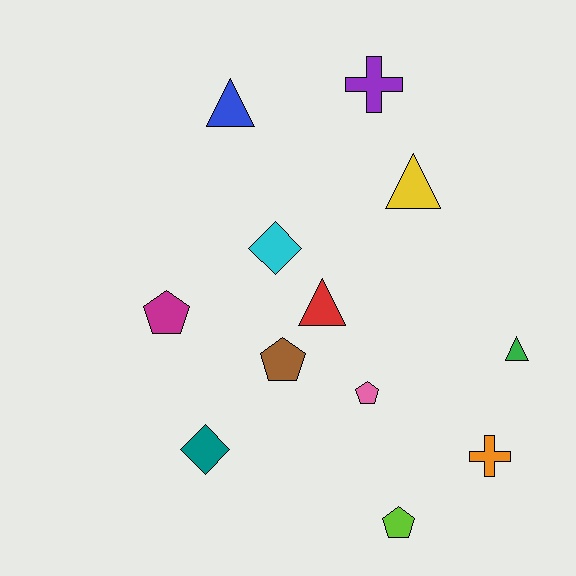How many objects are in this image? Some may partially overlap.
There are 12 objects.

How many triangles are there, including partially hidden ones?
There are 4 triangles.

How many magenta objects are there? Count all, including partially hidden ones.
There is 1 magenta object.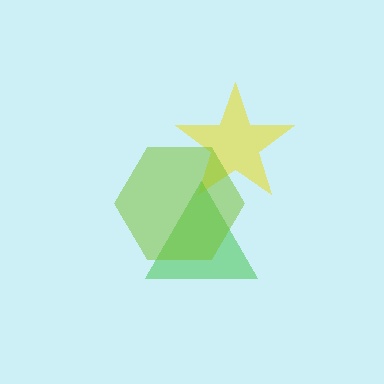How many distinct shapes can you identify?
There are 3 distinct shapes: a yellow star, a green triangle, a lime hexagon.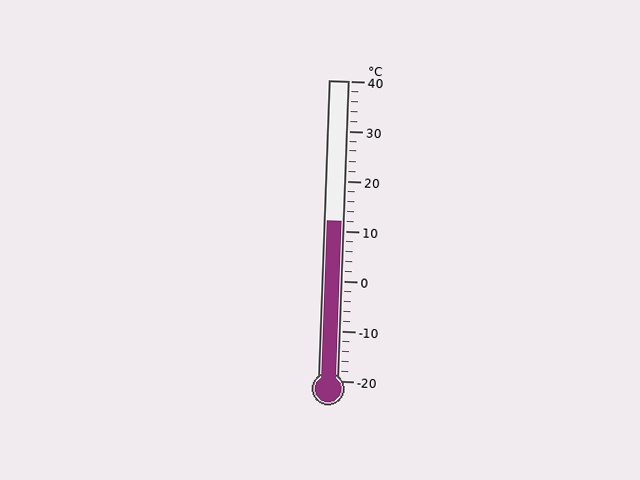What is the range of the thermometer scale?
The thermometer scale ranges from -20°C to 40°C.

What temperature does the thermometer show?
The thermometer shows approximately 12°C.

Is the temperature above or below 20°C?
The temperature is below 20°C.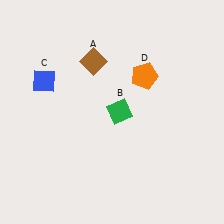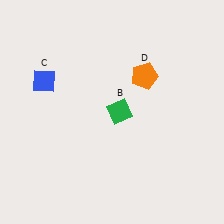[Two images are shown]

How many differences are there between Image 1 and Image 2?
There is 1 difference between the two images.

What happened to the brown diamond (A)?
The brown diamond (A) was removed in Image 2. It was in the top-left area of Image 1.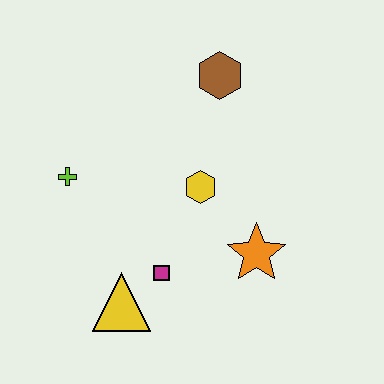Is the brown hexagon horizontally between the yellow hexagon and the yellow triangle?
No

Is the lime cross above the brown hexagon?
No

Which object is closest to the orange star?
The yellow hexagon is closest to the orange star.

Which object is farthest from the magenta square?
The brown hexagon is farthest from the magenta square.